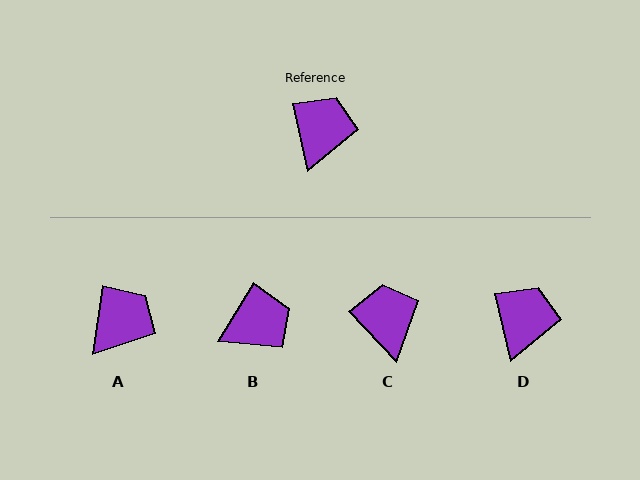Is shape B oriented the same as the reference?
No, it is off by about 44 degrees.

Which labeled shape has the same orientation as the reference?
D.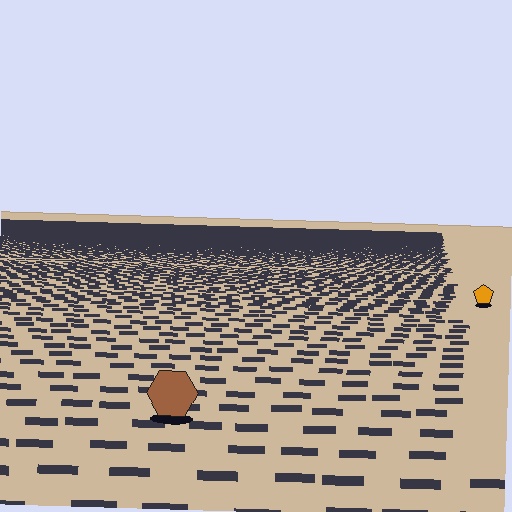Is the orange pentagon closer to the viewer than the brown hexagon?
No. The brown hexagon is closer — you can tell from the texture gradient: the ground texture is coarser near it.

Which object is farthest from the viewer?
The orange pentagon is farthest from the viewer. It appears smaller and the ground texture around it is denser.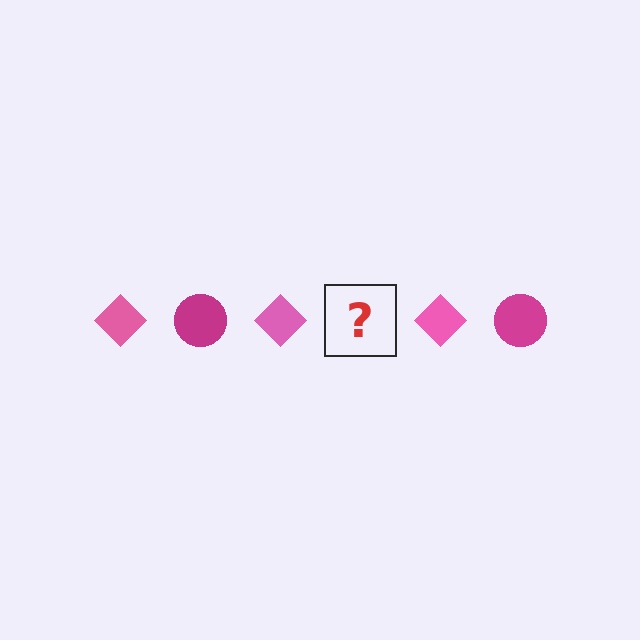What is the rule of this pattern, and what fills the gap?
The rule is that the pattern alternates between pink diamond and magenta circle. The gap should be filled with a magenta circle.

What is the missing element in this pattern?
The missing element is a magenta circle.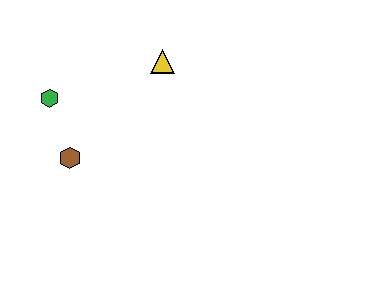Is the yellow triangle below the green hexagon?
No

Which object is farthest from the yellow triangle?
The brown hexagon is farthest from the yellow triangle.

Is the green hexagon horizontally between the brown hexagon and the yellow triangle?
No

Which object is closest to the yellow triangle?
The green hexagon is closest to the yellow triangle.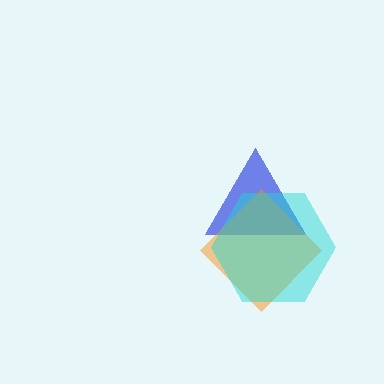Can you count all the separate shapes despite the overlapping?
Yes, there are 3 separate shapes.